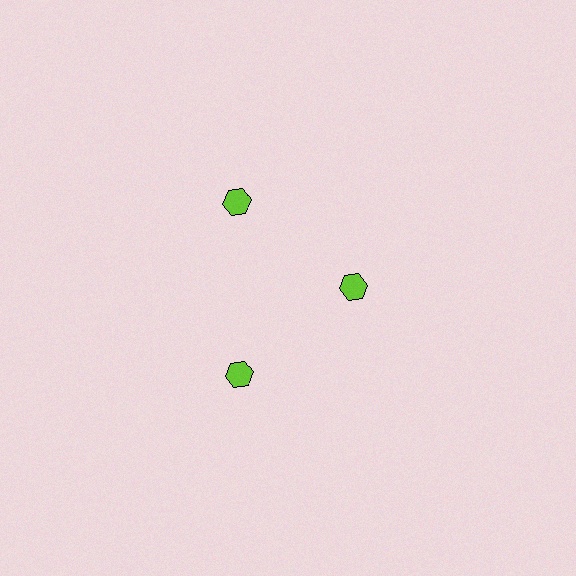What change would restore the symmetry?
The symmetry would be restored by moving it outward, back onto the ring so that all 3 hexagons sit at equal angles and equal distance from the center.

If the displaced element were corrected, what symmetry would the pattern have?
It would have 3-fold rotational symmetry — the pattern would map onto itself every 120 degrees.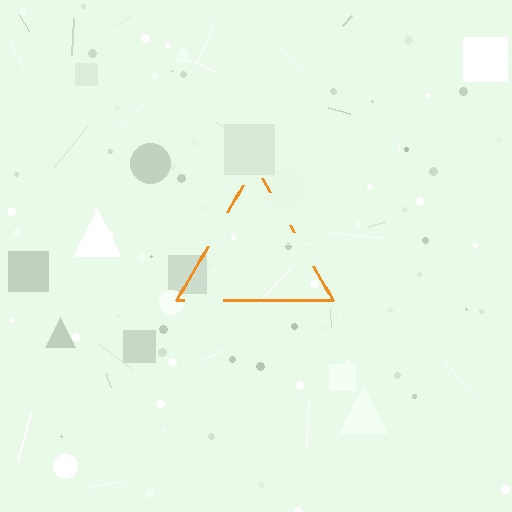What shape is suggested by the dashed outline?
The dashed outline suggests a triangle.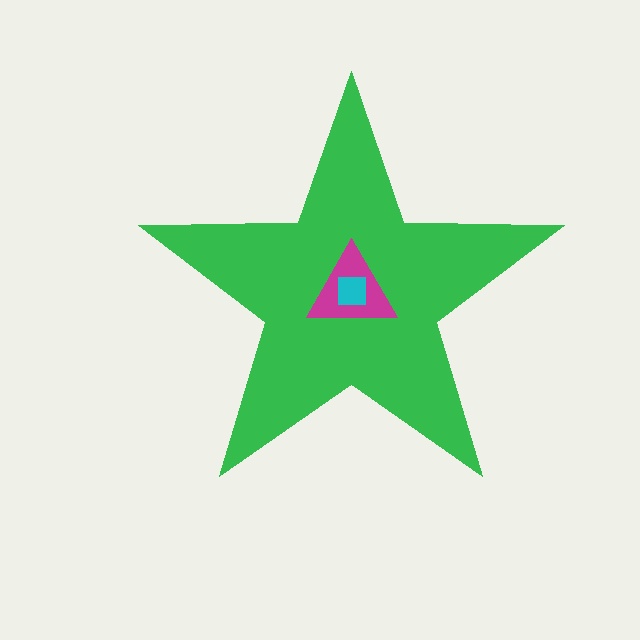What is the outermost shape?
The green star.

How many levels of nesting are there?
3.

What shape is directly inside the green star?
The magenta triangle.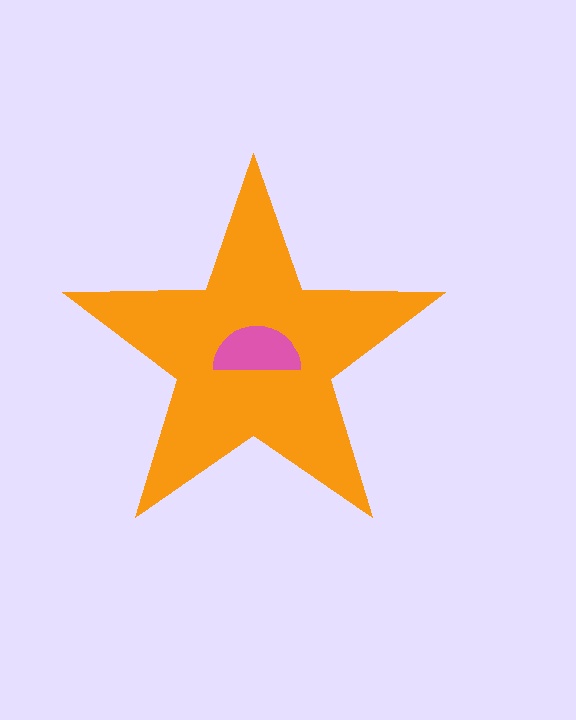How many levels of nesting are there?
2.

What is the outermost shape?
The orange star.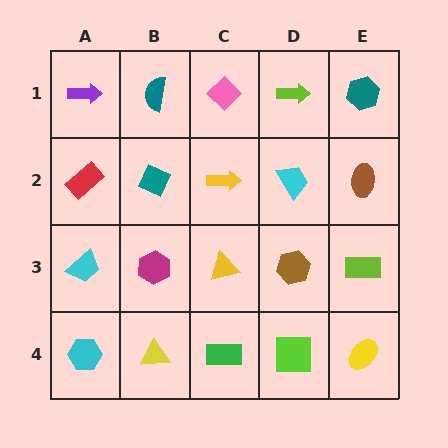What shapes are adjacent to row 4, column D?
A brown hexagon (row 3, column D), a green rectangle (row 4, column C), a yellow ellipse (row 4, column E).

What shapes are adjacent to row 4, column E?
A lime rectangle (row 3, column E), a lime square (row 4, column D).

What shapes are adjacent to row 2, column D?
A lime arrow (row 1, column D), a brown hexagon (row 3, column D), a yellow arrow (row 2, column C), a brown ellipse (row 2, column E).